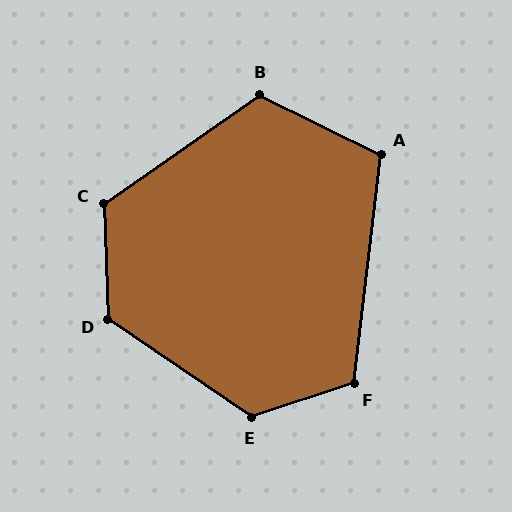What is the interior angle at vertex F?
Approximately 115 degrees (obtuse).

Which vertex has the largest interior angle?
E, at approximately 128 degrees.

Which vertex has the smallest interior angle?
A, at approximately 110 degrees.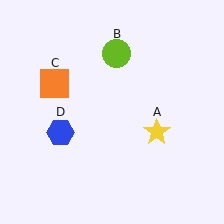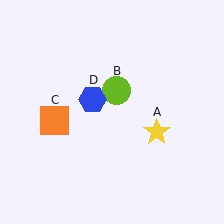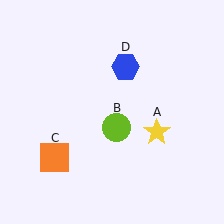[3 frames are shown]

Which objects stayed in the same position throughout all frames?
Yellow star (object A) remained stationary.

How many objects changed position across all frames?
3 objects changed position: lime circle (object B), orange square (object C), blue hexagon (object D).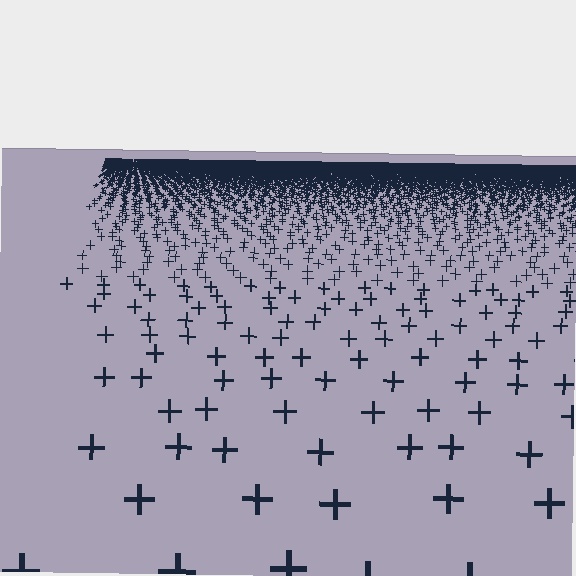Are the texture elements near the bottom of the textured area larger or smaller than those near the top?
Larger. Near the bottom, elements are closer to the viewer and appear at a bigger on-screen size.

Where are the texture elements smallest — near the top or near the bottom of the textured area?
Near the top.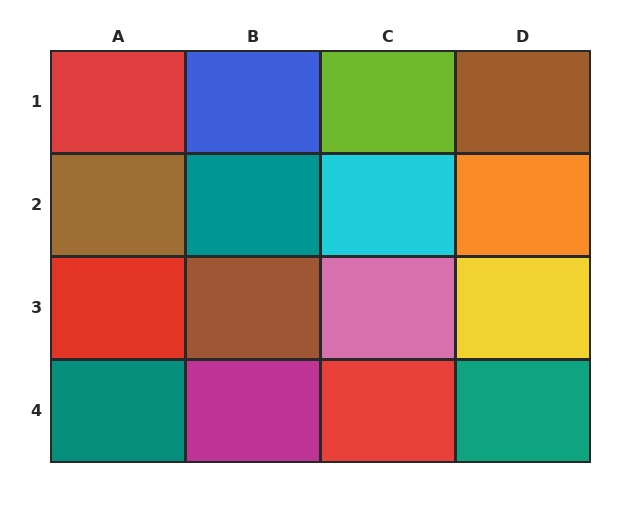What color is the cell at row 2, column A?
Brown.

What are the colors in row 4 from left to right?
Teal, magenta, red, teal.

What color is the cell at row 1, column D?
Brown.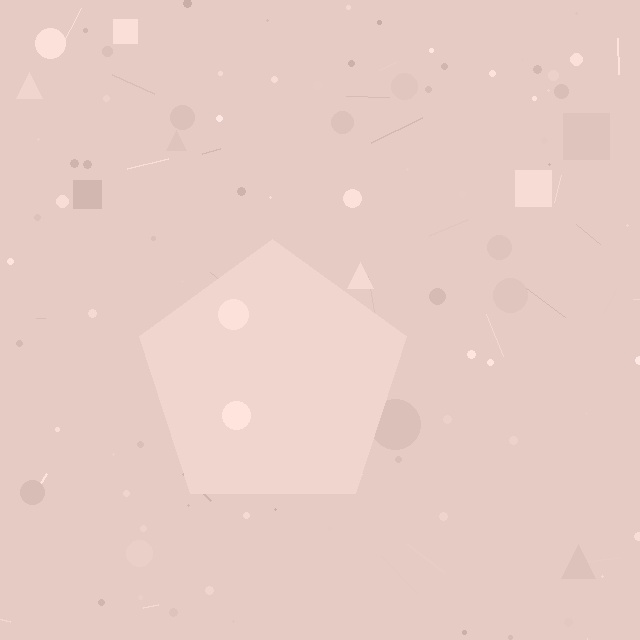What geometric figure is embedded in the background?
A pentagon is embedded in the background.